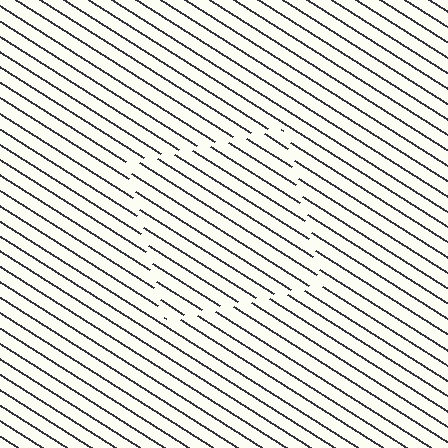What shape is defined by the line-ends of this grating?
An illusory square. The interior of the shape contains the same grating, shifted by half a period — the contour is defined by the phase discontinuity where line-ends from the inner and outer gratings abut.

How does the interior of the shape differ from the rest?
The interior of the shape contains the same grating, shifted by half a period — the contour is defined by the phase discontinuity where line-ends from the inner and outer gratings abut.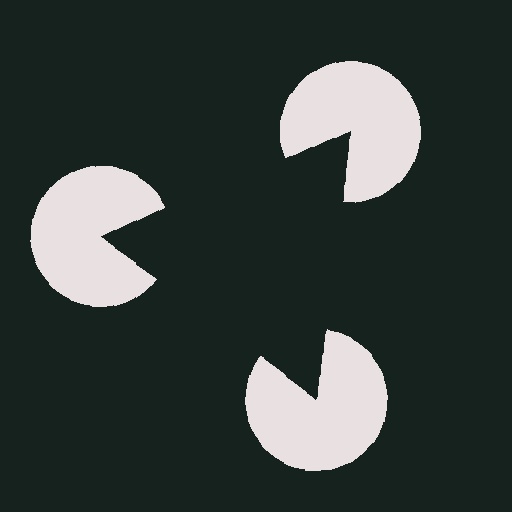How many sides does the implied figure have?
3 sides.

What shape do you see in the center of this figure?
An illusory triangle — its edges are inferred from the aligned wedge cuts in the pac-man discs, not physically drawn.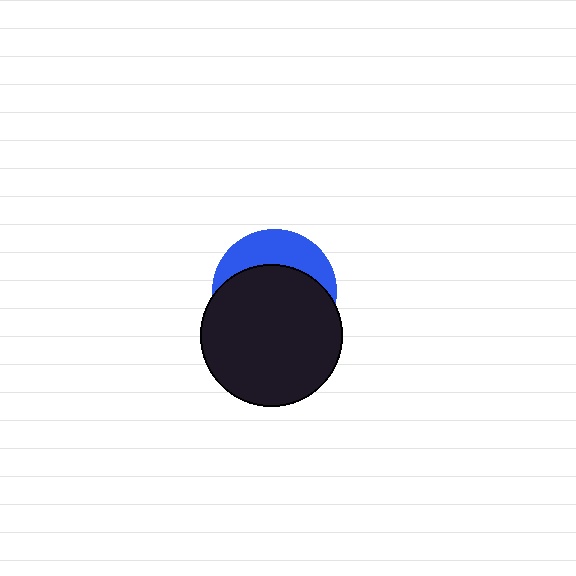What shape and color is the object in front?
The object in front is a black circle.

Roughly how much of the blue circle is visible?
A small part of it is visible (roughly 33%).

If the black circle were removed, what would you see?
You would see the complete blue circle.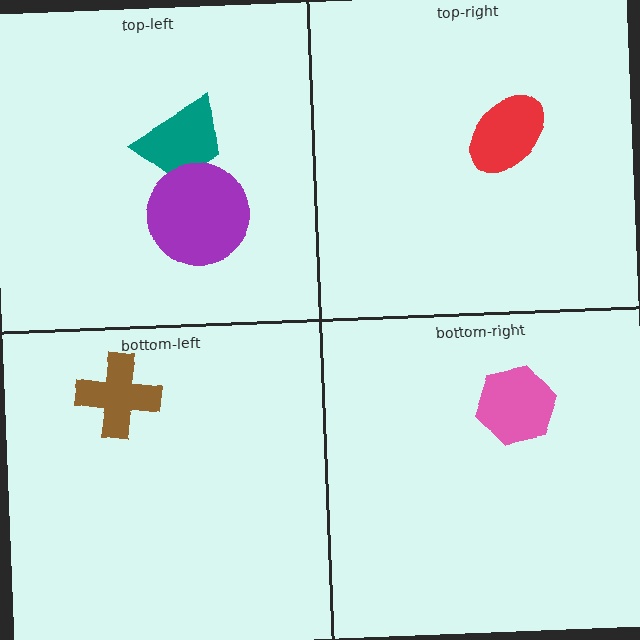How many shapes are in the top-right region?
1.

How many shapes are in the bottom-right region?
1.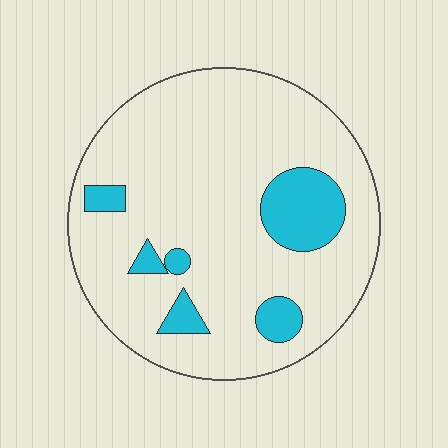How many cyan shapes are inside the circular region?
6.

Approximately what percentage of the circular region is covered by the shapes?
Approximately 15%.